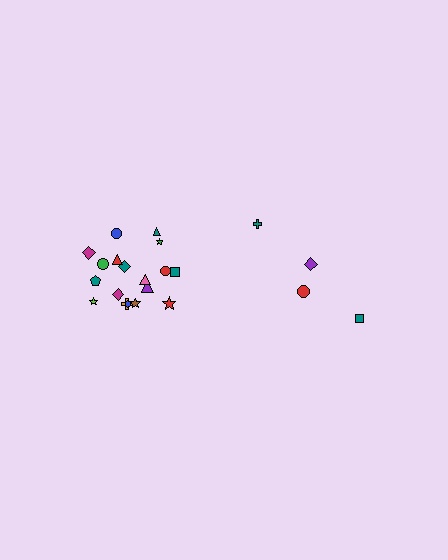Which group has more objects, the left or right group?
The left group.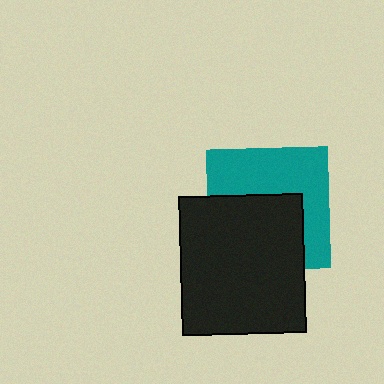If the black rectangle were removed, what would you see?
You would see the complete teal square.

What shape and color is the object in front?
The object in front is a black rectangle.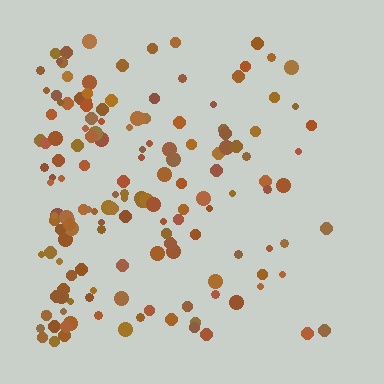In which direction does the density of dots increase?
From right to left, with the left side densest.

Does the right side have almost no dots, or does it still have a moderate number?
Still a moderate number, just noticeably fewer than the left.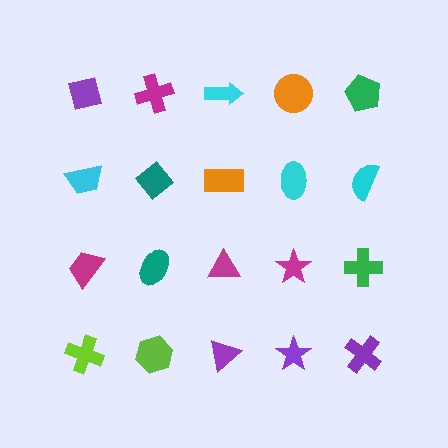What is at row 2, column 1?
A cyan trapezoid.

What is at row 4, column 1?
A lime cross.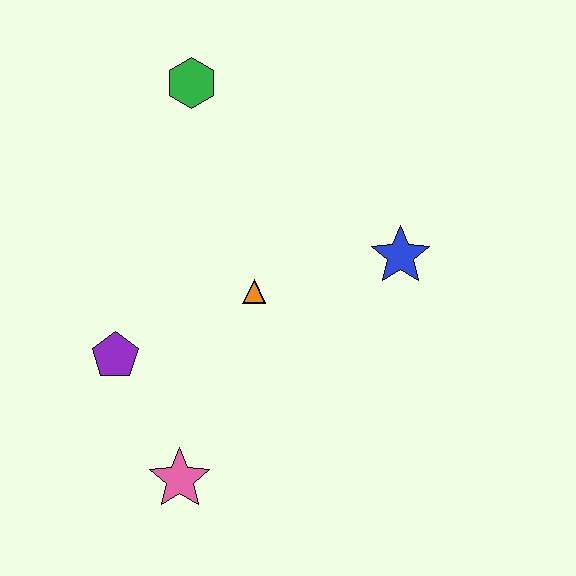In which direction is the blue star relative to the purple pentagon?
The blue star is to the right of the purple pentagon.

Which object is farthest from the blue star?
The pink star is farthest from the blue star.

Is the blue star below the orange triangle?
No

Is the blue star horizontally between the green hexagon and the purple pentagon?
No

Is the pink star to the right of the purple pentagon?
Yes